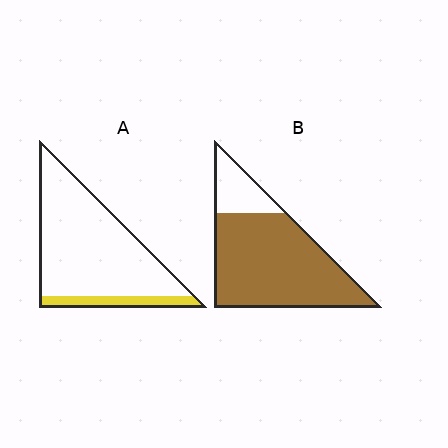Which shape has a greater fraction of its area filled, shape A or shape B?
Shape B.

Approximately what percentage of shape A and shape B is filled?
A is approximately 15% and B is approximately 80%.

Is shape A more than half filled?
No.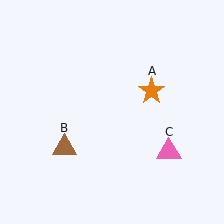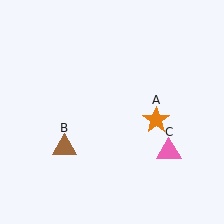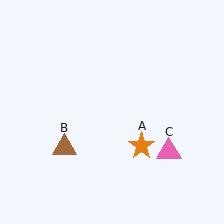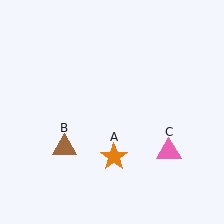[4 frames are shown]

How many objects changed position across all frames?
1 object changed position: orange star (object A).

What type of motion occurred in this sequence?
The orange star (object A) rotated clockwise around the center of the scene.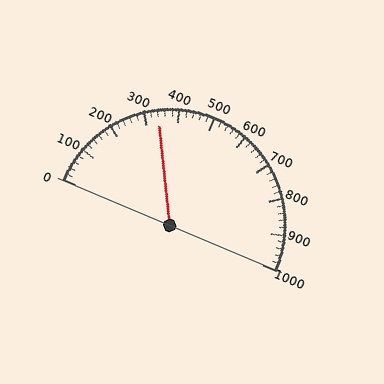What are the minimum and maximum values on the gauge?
The gauge ranges from 0 to 1000.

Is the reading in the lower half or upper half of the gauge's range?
The reading is in the lower half of the range (0 to 1000).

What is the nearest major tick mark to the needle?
The nearest major tick mark is 300.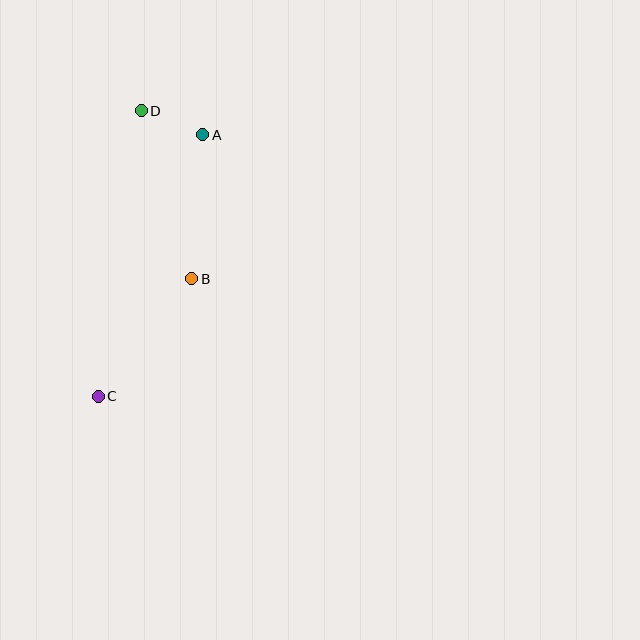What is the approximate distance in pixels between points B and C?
The distance between B and C is approximately 150 pixels.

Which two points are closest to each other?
Points A and D are closest to each other.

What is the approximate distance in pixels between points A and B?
The distance between A and B is approximately 145 pixels.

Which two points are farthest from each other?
Points C and D are farthest from each other.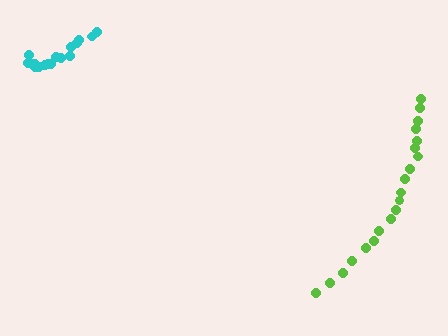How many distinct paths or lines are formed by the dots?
There are 2 distinct paths.